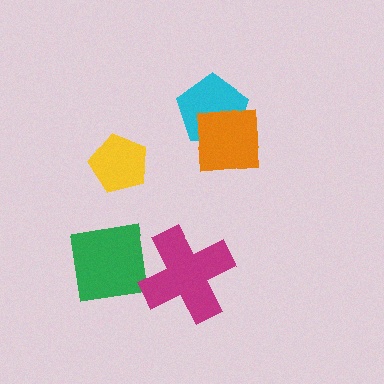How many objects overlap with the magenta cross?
0 objects overlap with the magenta cross.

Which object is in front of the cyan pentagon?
The orange square is in front of the cyan pentagon.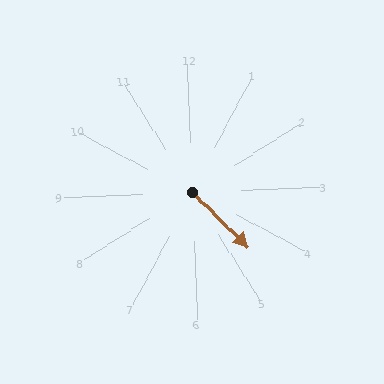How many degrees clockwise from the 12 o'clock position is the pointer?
Approximately 137 degrees.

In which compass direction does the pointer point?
Southeast.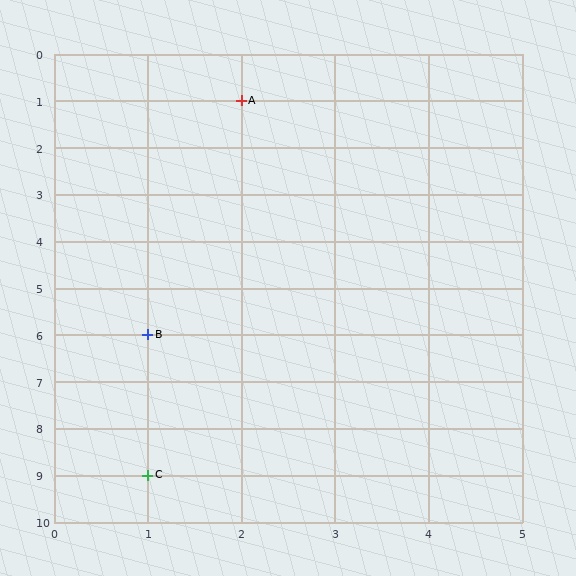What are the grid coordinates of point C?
Point C is at grid coordinates (1, 9).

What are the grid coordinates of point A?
Point A is at grid coordinates (2, 1).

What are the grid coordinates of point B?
Point B is at grid coordinates (1, 6).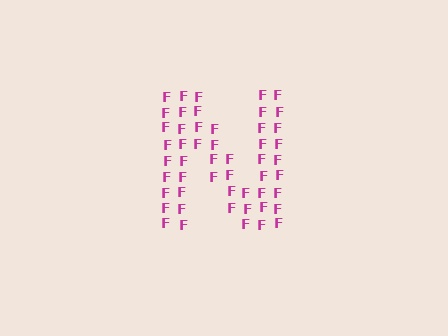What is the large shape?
The large shape is the letter N.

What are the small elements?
The small elements are letter F's.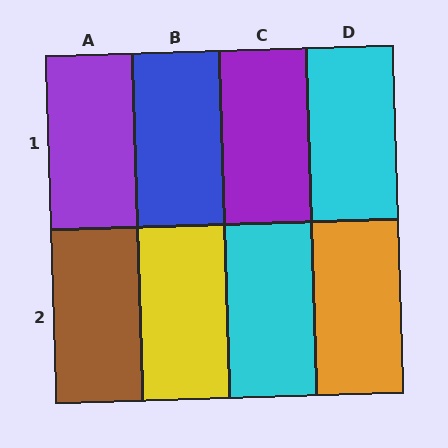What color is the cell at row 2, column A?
Brown.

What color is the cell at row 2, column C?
Cyan.